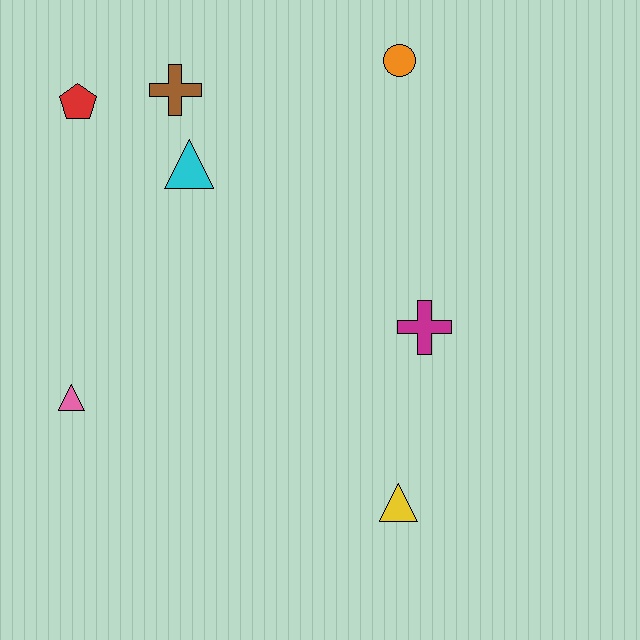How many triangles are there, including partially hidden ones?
There are 3 triangles.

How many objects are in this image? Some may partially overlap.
There are 7 objects.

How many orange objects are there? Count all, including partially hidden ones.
There is 1 orange object.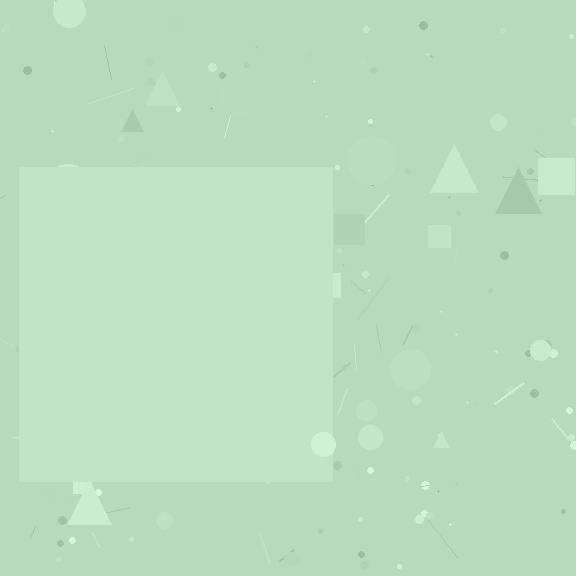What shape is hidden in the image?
A square is hidden in the image.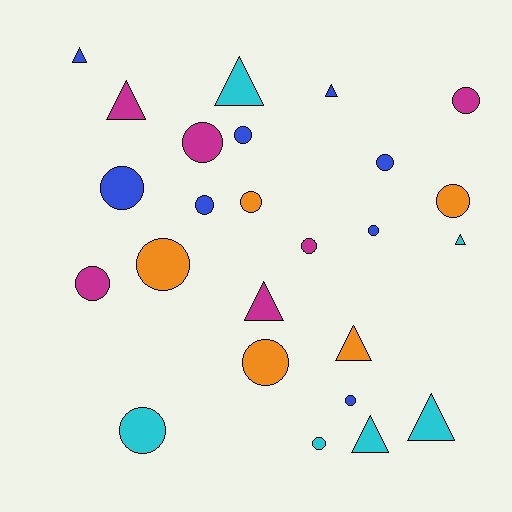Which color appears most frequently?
Blue, with 8 objects.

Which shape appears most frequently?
Circle, with 16 objects.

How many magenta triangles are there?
There are 2 magenta triangles.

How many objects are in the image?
There are 25 objects.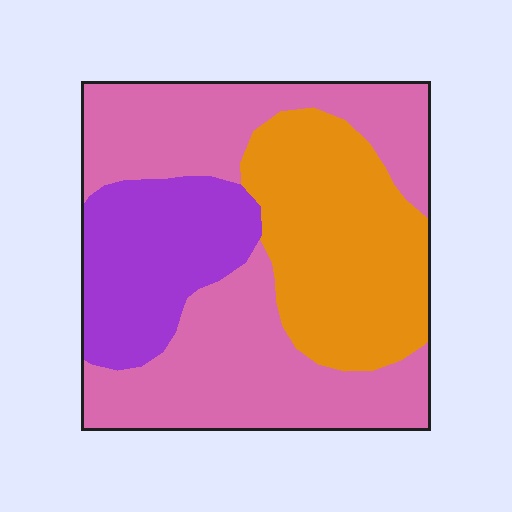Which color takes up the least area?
Purple, at roughly 20%.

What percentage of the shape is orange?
Orange takes up between a sixth and a third of the shape.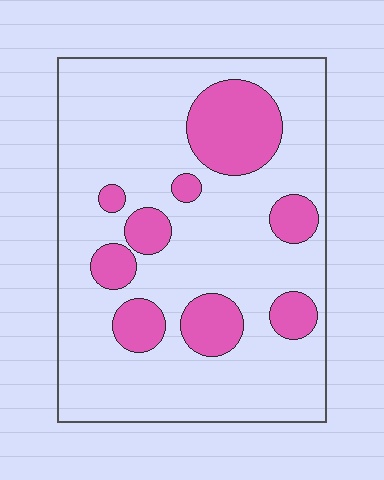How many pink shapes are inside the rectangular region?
9.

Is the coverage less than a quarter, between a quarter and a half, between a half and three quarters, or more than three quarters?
Less than a quarter.